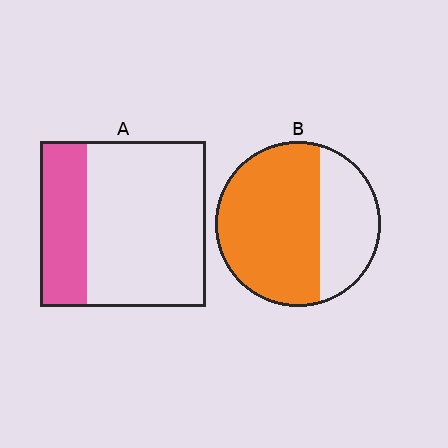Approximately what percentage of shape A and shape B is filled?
A is approximately 30% and B is approximately 65%.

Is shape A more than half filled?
No.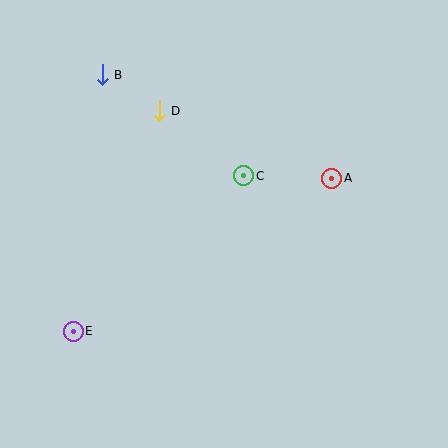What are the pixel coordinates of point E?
Point E is at (73, 331).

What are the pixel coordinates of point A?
Point A is at (332, 178).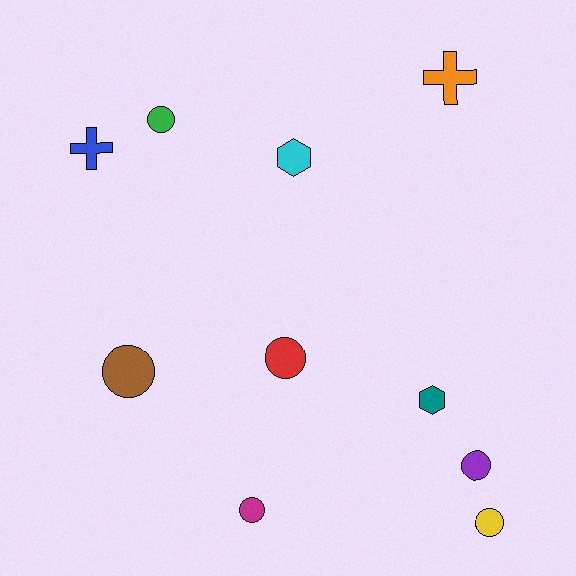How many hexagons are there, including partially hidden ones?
There are 2 hexagons.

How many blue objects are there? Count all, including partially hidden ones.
There is 1 blue object.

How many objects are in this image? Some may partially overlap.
There are 10 objects.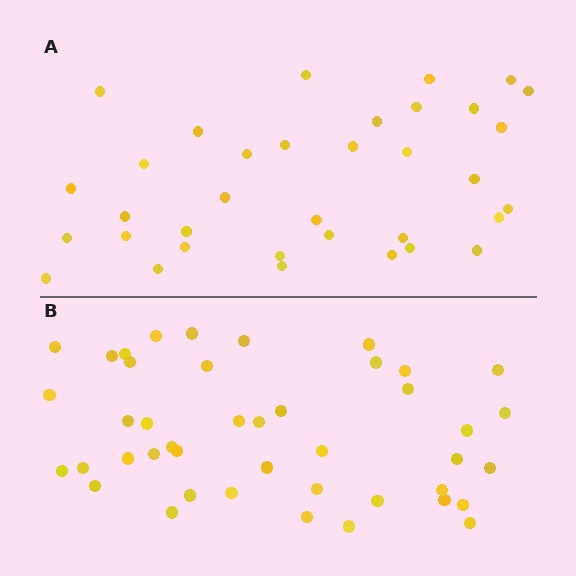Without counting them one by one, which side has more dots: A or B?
Region B (the bottom region) has more dots.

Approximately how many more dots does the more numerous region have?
Region B has roughly 8 or so more dots than region A.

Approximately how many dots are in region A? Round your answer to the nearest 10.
About 40 dots. (The exact count is 35, which rounds to 40.)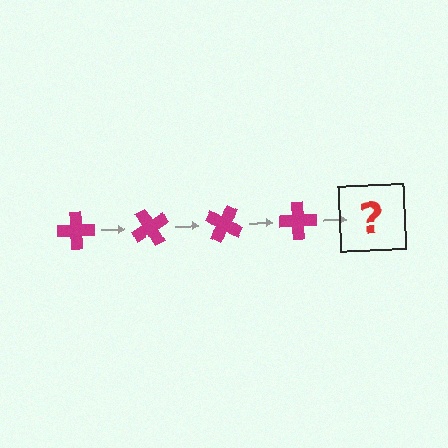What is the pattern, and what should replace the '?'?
The pattern is that the cross rotates 60 degrees each step. The '?' should be a magenta cross rotated 240 degrees.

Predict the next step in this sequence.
The next step is a magenta cross rotated 240 degrees.